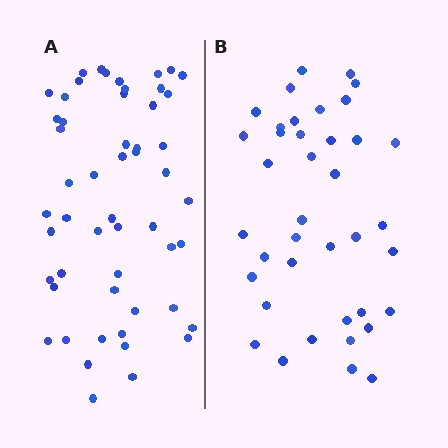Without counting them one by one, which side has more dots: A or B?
Region A (the left region) has more dots.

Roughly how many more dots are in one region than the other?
Region A has approximately 15 more dots than region B.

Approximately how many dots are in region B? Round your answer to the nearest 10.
About 40 dots. (The exact count is 39, which rounds to 40.)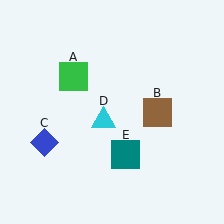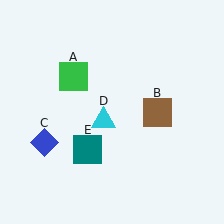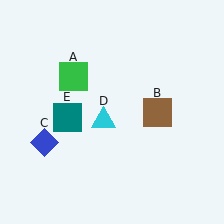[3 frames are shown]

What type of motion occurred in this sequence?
The teal square (object E) rotated clockwise around the center of the scene.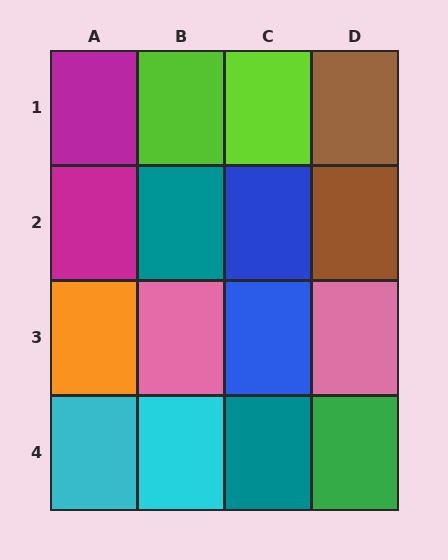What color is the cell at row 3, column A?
Orange.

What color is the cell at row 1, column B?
Lime.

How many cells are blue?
2 cells are blue.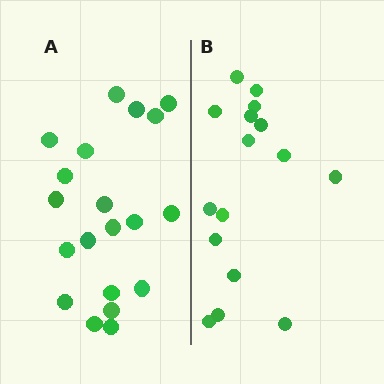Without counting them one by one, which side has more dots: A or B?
Region A (the left region) has more dots.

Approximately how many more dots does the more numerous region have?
Region A has about 4 more dots than region B.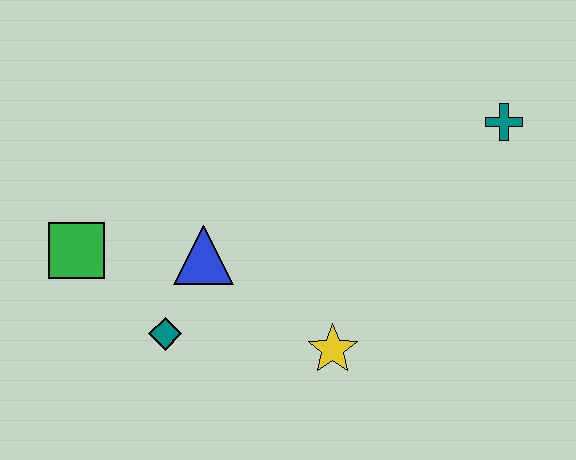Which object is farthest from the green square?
The teal cross is farthest from the green square.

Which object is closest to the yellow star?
The blue triangle is closest to the yellow star.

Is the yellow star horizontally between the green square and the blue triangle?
No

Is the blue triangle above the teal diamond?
Yes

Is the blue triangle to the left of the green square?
No